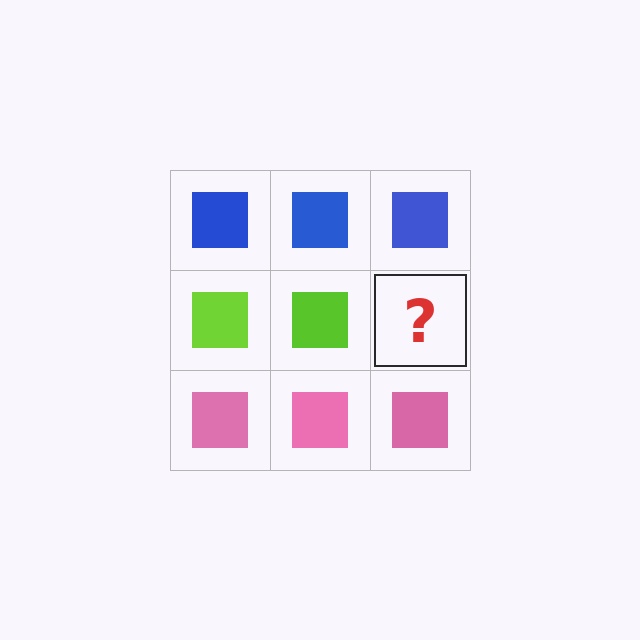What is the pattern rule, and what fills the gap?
The rule is that each row has a consistent color. The gap should be filled with a lime square.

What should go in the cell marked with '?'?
The missing cell should contain a lime square.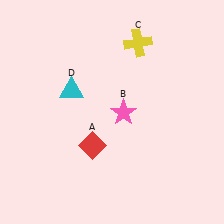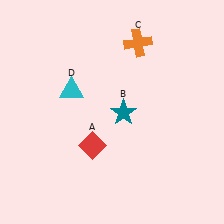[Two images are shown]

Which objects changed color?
B changed from pink to teal. C changed from yellow to orange.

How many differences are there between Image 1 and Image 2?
There are 2 differences between the two images.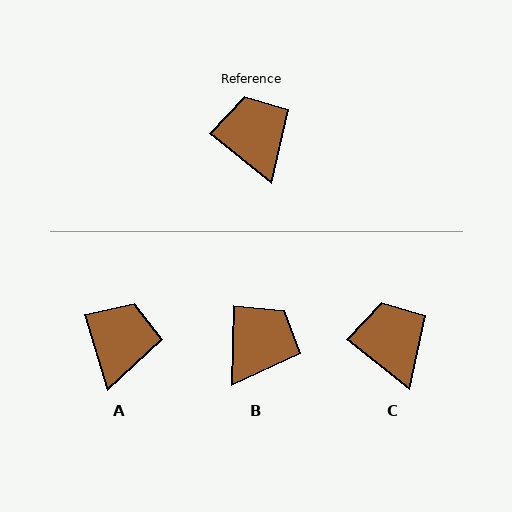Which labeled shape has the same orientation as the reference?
C.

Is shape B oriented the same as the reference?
No, it is off by about 53 degrees.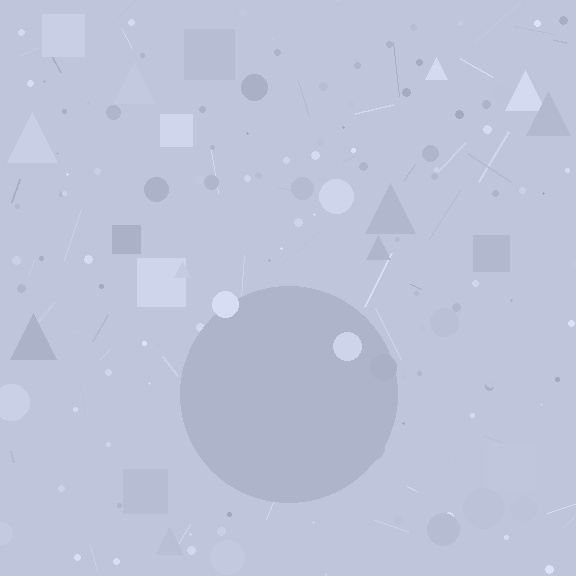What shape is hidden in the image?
A circle is hidden in the image.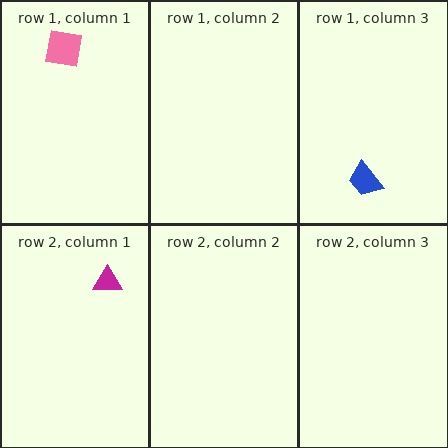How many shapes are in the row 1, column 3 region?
1.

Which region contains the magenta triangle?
The row 2, column 1 region.